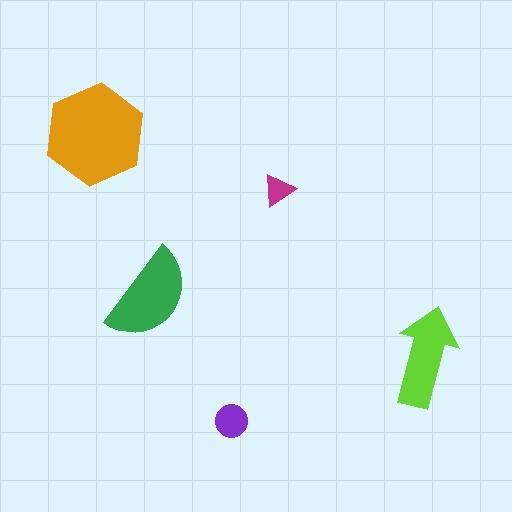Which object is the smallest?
The magenta triangle.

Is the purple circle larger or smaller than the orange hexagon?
Smaller.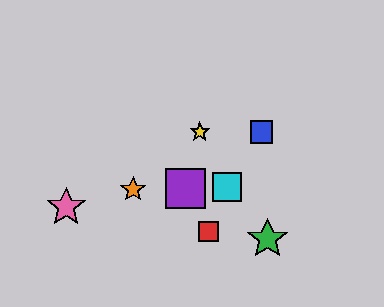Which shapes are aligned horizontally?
The blue square, the yellow star are aligned horizontally.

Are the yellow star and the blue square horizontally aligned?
Yes, both are at y≈132.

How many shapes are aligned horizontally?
2 shapes (the blue square, the yellow star) are aligned horizontally.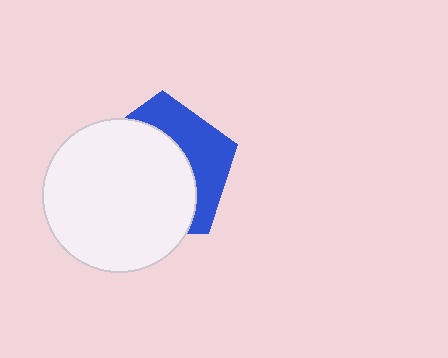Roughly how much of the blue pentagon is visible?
A small part of it is visible (roughly 36%).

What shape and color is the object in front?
The object in front is a white circle.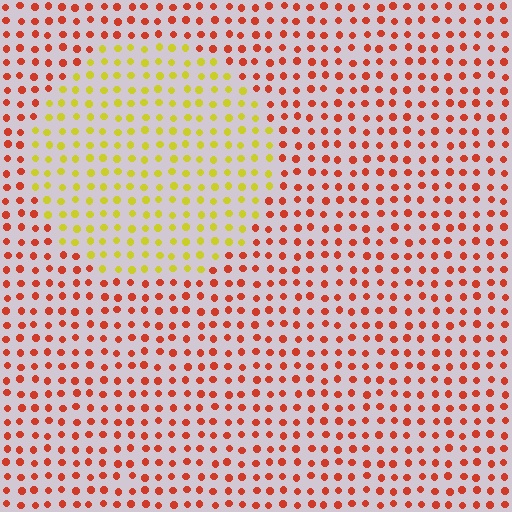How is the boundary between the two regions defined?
The boundary is defined purely by a slight shift in hue (about 55 degrees). Spacing, size, and orientation are identical on both sides.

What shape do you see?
I see a circle.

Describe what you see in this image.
The image is filled with small red elements in a uniform arrangement. A circle-shaped region is visible where the elements are tinted to a slightly different hue, forming a subtle color boundary.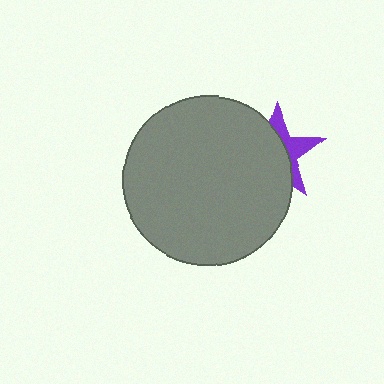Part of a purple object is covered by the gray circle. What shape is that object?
It is a star.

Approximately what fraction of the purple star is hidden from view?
Roughly 64% of the purple star is hidden behind the gray circle.